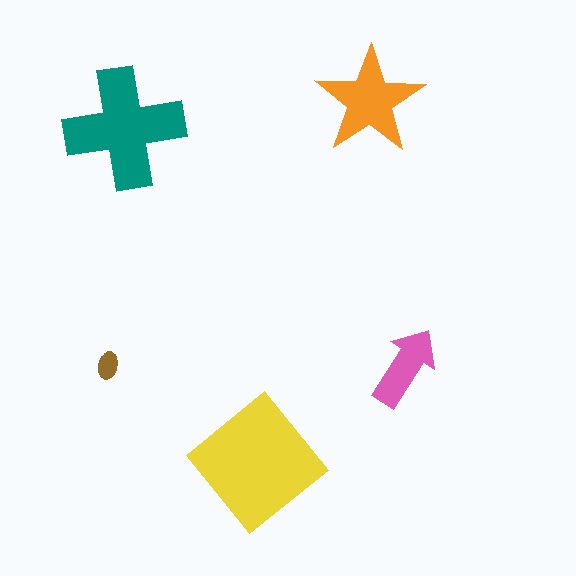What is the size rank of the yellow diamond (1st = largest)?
1st.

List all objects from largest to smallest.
The yellow diamond, the teal cross, the orange star, the pink arrow, the brown ellipse.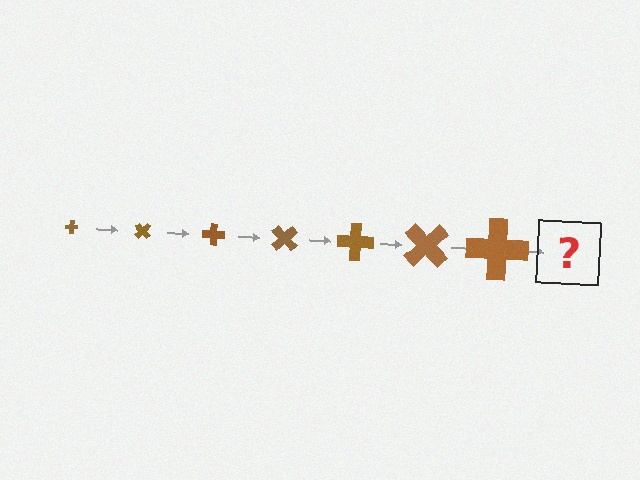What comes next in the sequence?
The next element should be a cross, larger than the previous one and rotated 315 degrees from the start.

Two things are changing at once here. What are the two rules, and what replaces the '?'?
The two rules are that the cross grows larger each step and it rotates 45 degrees each step. The '?' should be a cross, larger than the previous one and rotated 315 degrees from the start.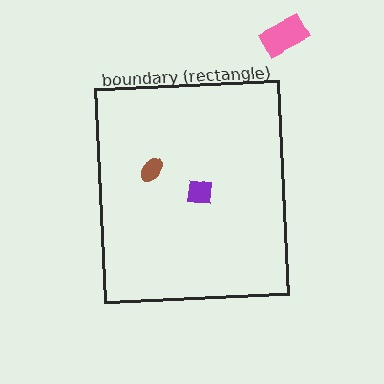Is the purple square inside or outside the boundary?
Inside.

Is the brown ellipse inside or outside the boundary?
Inside.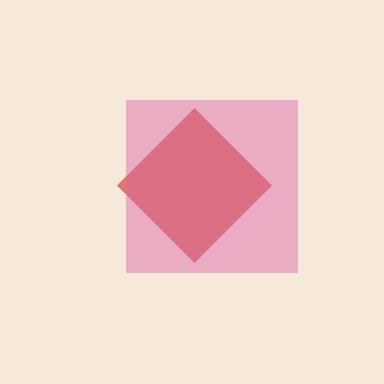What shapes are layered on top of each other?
The layered shapes are: a red diamond, a pink square.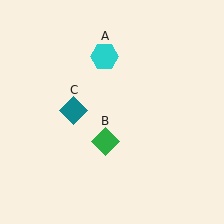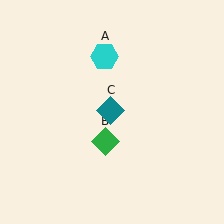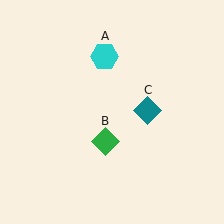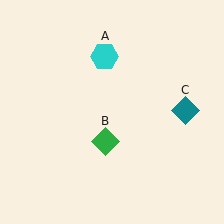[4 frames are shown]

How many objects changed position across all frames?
1 object changed position: teal diamond (object C).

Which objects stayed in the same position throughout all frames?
Cyan hexagon (object A) and green diamond (object B) remained stationary.